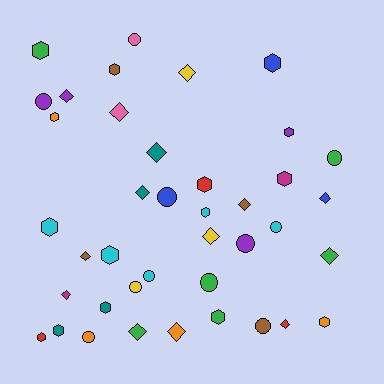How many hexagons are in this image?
There are 15 hexagons.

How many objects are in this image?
There are 40 objects.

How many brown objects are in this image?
There are 4 brown objects.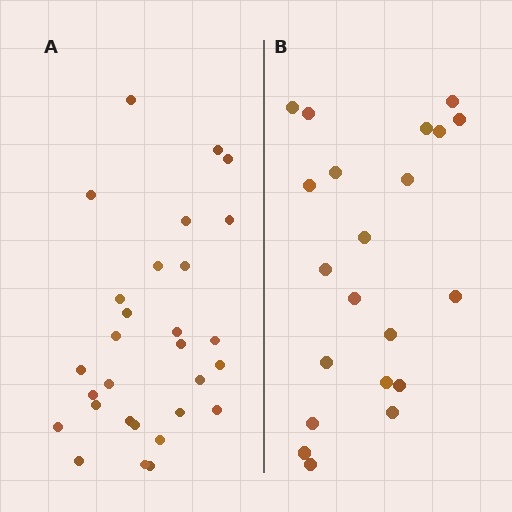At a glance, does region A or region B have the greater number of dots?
Region A (the left region) has more dots.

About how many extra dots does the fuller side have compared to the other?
Region A has roughly 8 or so more dots than region B.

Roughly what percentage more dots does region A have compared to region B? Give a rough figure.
About 40% more.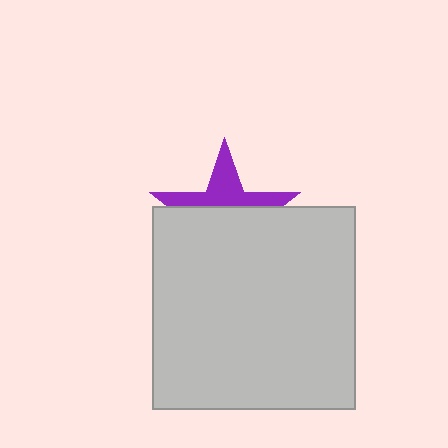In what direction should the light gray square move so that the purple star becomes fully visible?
The light gray square should move down. That is the shortest direction to clear the overlap and leave the purple star fully visible.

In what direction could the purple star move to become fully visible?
The purple star could move up. That would shift it out from behind the light gray square entirely.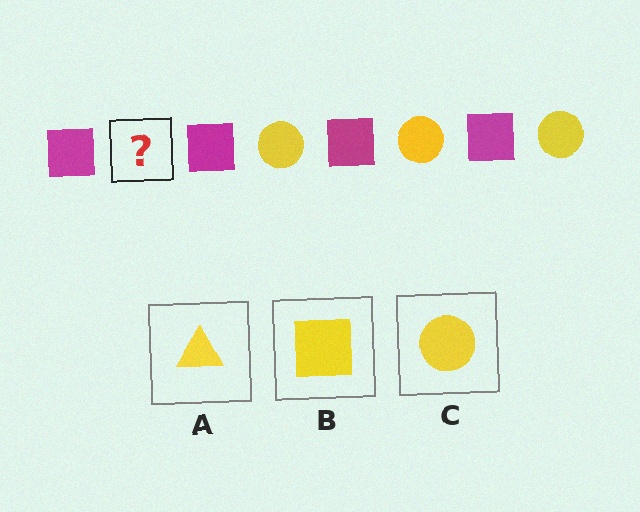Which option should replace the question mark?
Option C.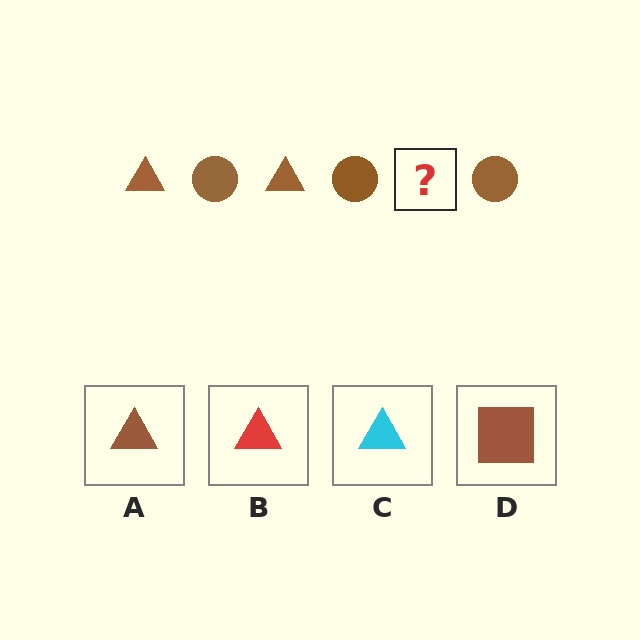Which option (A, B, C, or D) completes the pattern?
A.